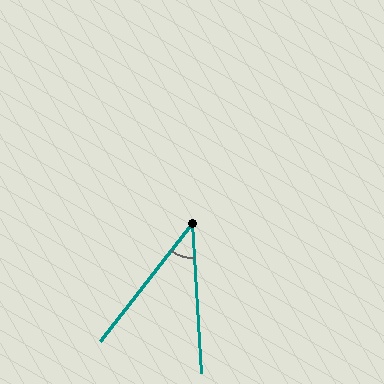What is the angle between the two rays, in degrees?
Approximately 41 degrees.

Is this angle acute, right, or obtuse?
It is acute.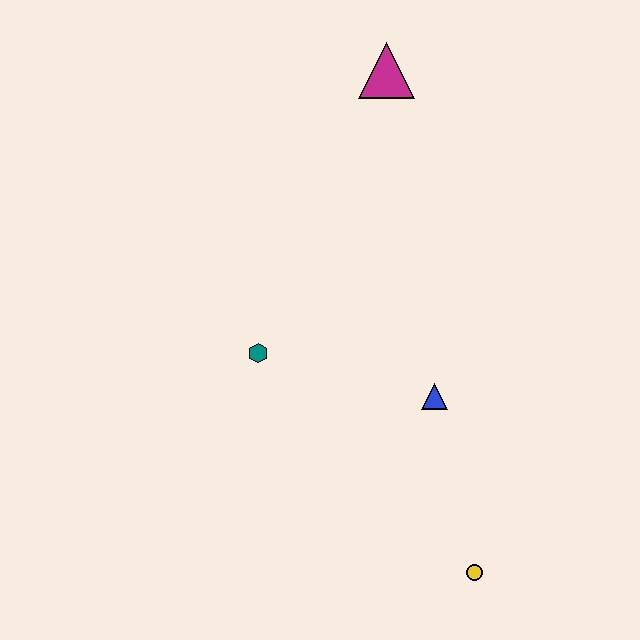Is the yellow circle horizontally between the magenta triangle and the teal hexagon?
No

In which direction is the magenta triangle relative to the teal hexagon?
The magenta triangle is above the teal hexagon.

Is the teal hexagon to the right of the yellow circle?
No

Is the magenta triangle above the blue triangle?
Yes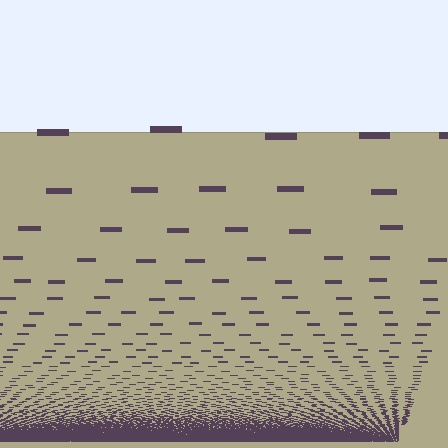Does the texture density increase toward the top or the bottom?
Density increases toward the bottom.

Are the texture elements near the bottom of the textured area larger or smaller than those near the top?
Smaller. The gradient is inverted — elements near the bottom are smaller and denser.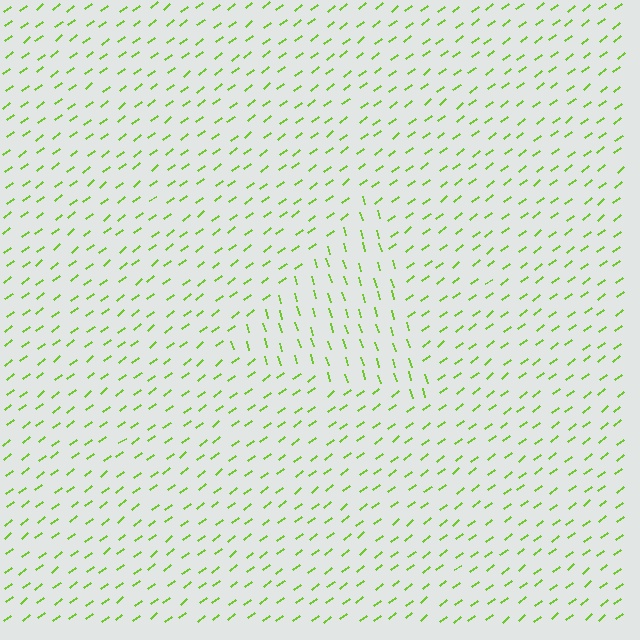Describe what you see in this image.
The image is filled with small lime line segments. A triangle region in the image has lines oriented differently from the surrounding lines, creating a visible texture boundary.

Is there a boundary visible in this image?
Yes, there is a texture boundary formed by a change in line orientation.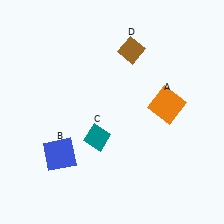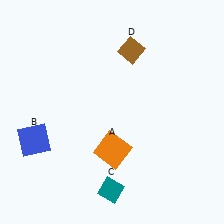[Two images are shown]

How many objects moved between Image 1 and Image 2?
3 objects moved between the two images.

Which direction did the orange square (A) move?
The orange square (A) moved left.